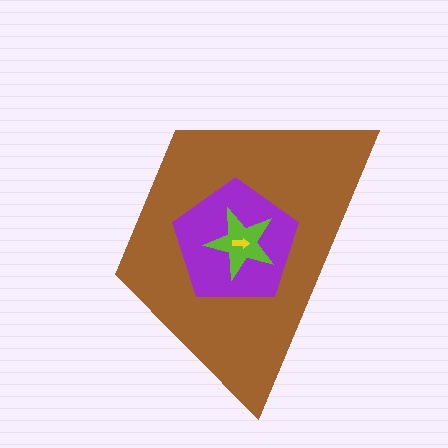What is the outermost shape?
The brown trapezoid.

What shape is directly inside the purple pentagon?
The lime star.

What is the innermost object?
The yellow arrow.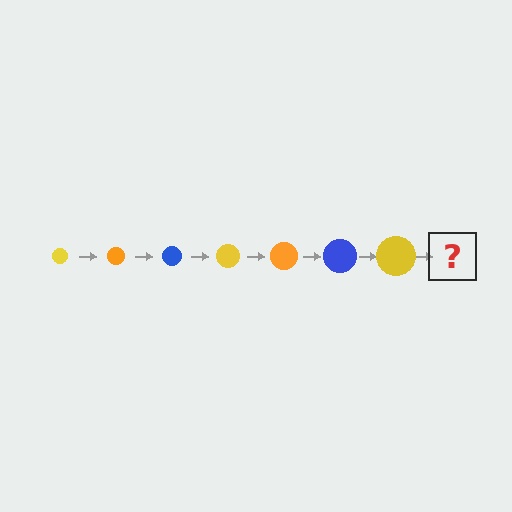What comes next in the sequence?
The next element should be an orange circle, larger than the previous one.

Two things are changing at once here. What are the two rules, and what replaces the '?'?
The two rules are that the circle grows larger each step and the color cycles through yellow, orange, and blue. The '?' should be an orange circle, larger than the previous one.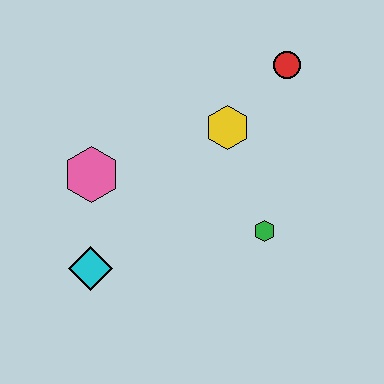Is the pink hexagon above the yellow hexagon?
No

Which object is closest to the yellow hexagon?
The red circle is closest to the yellow hexagon.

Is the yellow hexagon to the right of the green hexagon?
No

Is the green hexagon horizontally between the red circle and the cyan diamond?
Yes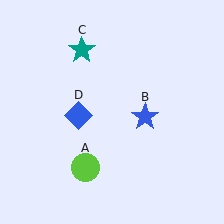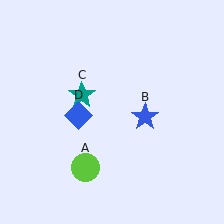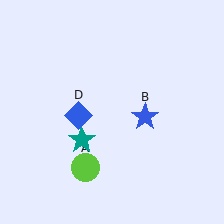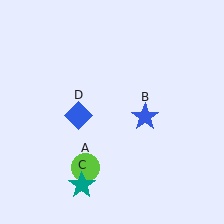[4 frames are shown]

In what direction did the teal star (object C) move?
The teal star (object C) moved down.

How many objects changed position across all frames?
1 object changed position: teal star (object C).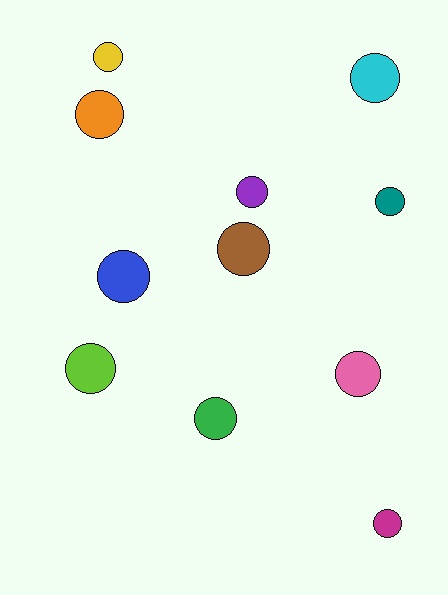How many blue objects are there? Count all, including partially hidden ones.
There is 1 blue object.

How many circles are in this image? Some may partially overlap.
There are 11 circles.